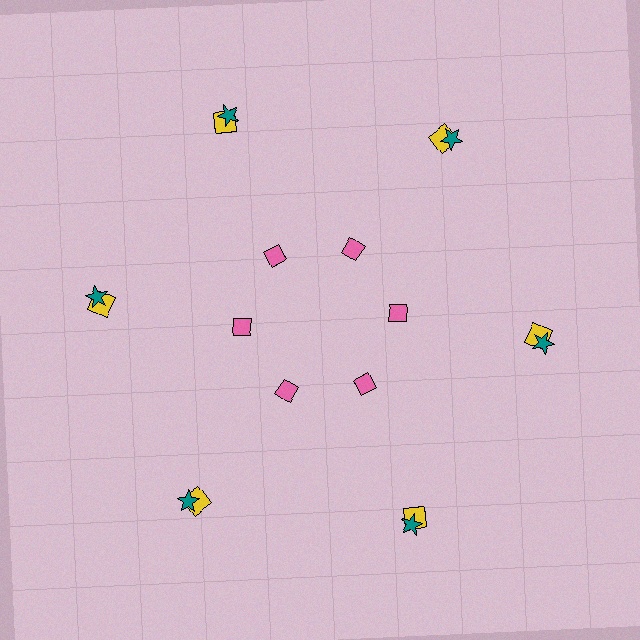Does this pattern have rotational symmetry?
Yes, this pattern has 6-fold rotational symmetry. It looks the same after rotating 60 degrees around the center.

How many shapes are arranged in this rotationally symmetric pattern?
There are 18 shapes, arranged in 6 groups of 3.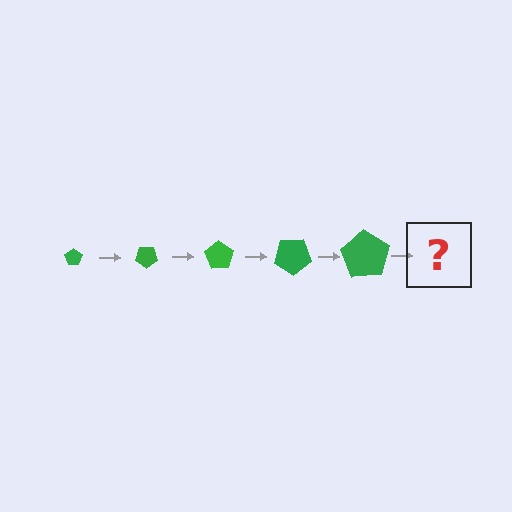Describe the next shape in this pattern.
It should be a pentagon, larger than the previous one and rotated 175 degrees from the start.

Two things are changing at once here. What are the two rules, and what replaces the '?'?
The two rules are that the pentagon grows larger each step and it rotates 35 degrees each step. The '?' should be a pentagon, larger than the previous one and rotated 175 degrees from the start.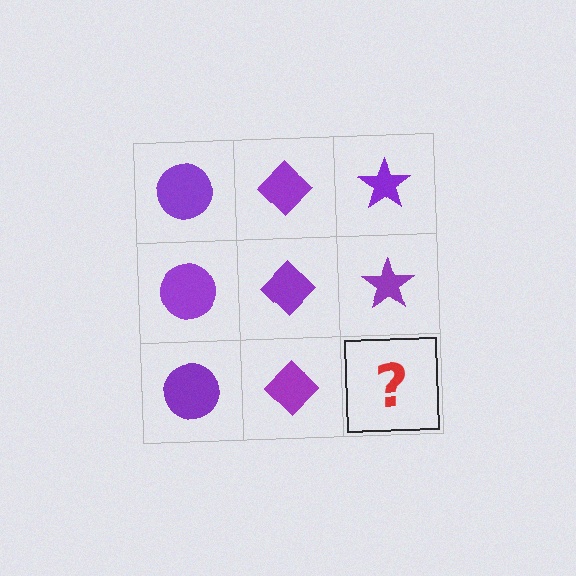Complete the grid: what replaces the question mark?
The question mark should be replaced with a purple star.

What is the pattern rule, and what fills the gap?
The rule is that each column has a consistent shape. The gap should be filled with a purple star.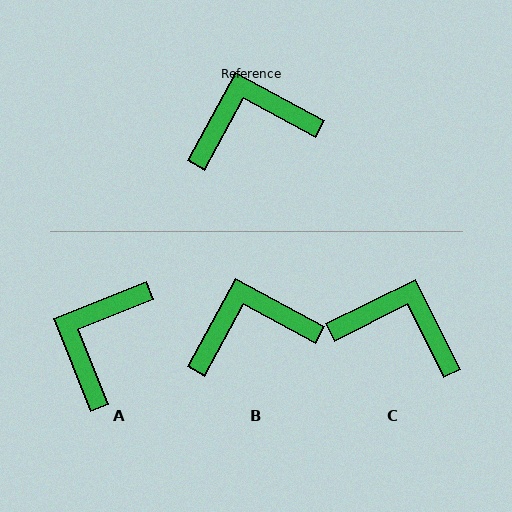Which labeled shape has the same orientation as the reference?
B.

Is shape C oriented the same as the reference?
No, it is off by about 35 degrees.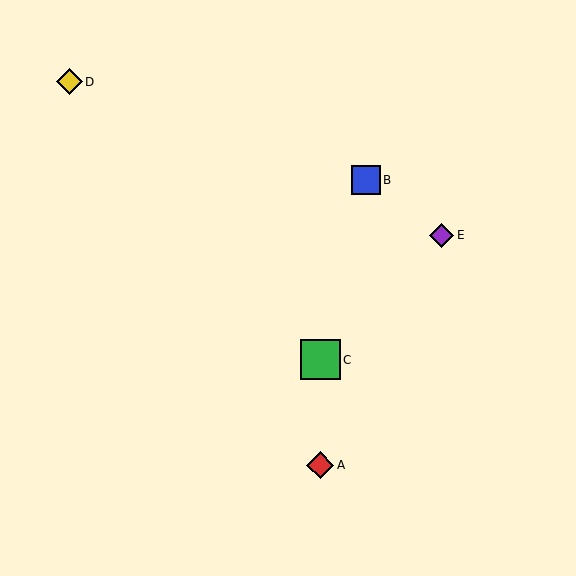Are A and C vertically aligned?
Yes, both are at x≈320.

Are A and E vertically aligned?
No, A is at x≈320 and E is at x≈442.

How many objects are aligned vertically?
2 objects (A, C) are aligned vertically.